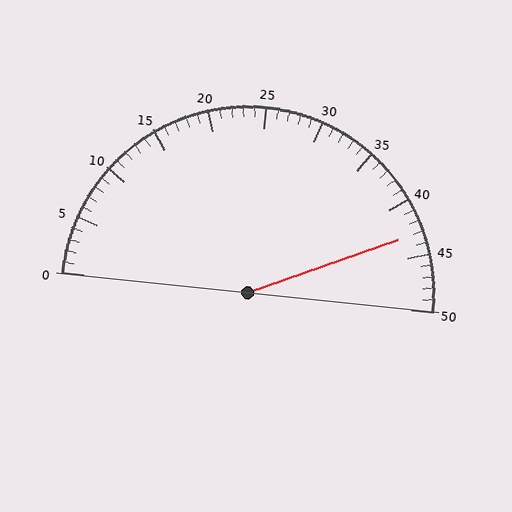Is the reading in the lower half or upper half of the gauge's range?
The reading is in the upper half of the range (0 to 50).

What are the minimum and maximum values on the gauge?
The gauge ranges from 0 to 50.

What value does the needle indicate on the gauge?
The needle indicates approximately 43.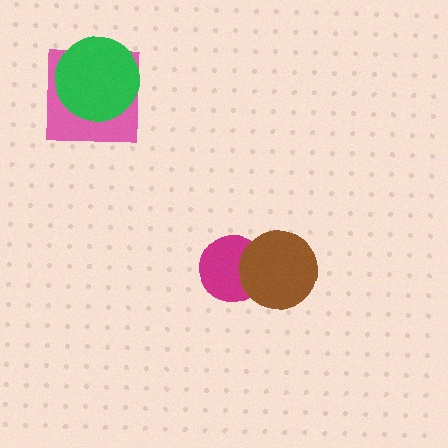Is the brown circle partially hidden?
No, no other shape covers it.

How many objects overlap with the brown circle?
1 object overlaps with the brown circle.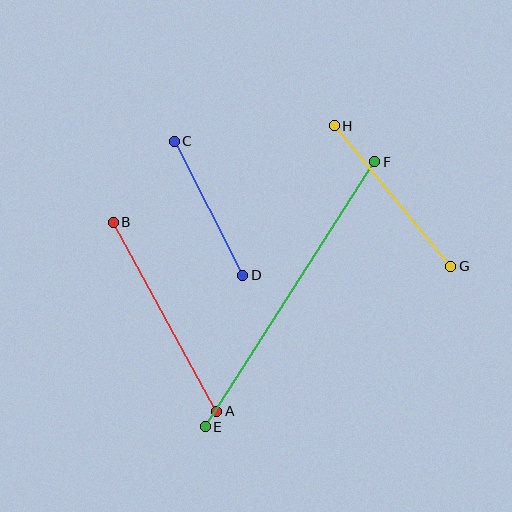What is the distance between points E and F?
The distance is approximately 314 pixels.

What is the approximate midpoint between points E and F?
The midpoint is at approximately (290, 294) pixels.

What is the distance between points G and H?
The distance is approximately 182 pixels.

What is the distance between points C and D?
The distance is approximately 150 pixels.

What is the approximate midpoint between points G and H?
The midpoint is at approximately (393, 196) pixels.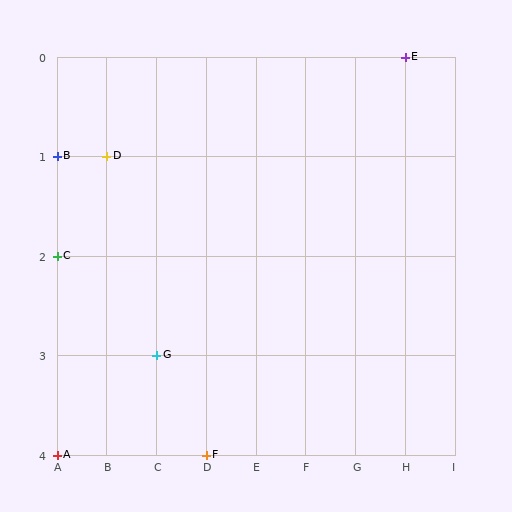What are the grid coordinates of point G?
Point G is at grid coordinates (C, 3).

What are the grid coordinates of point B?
Point B is at grid coordinates (A, 1).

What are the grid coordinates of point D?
Point D is at grid coordinates (B, 1).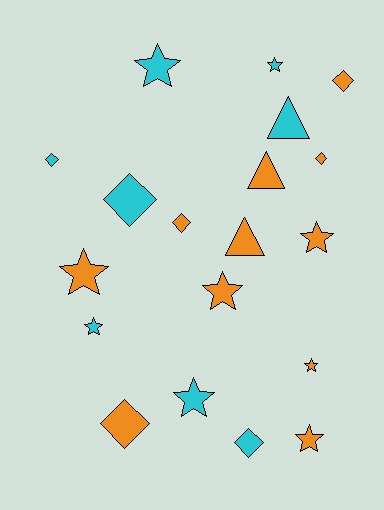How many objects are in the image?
There are 19 objects.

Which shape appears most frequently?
Star, with 9 objects.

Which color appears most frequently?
Orange, with 11 objects.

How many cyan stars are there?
There are 4 cyan stars.